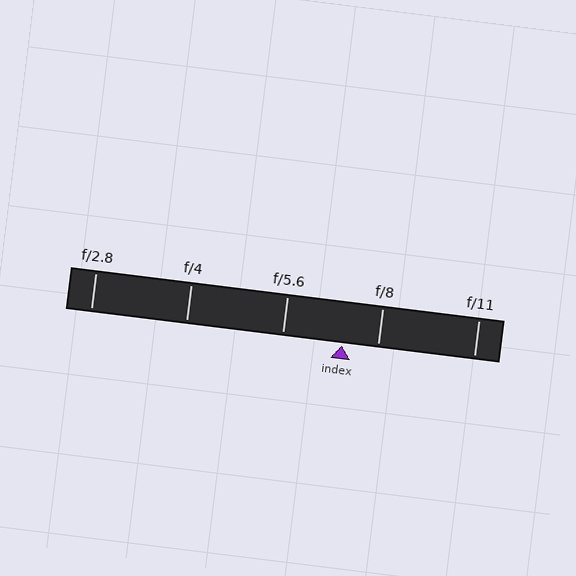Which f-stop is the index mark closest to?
The index mark is closest to f/8.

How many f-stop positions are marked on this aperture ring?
There are 5 f-stop positions marked.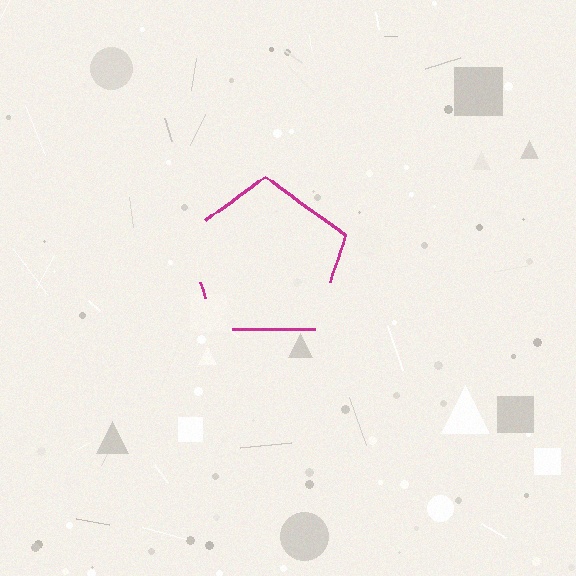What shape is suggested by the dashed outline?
The dashed outline suggests a pentagon.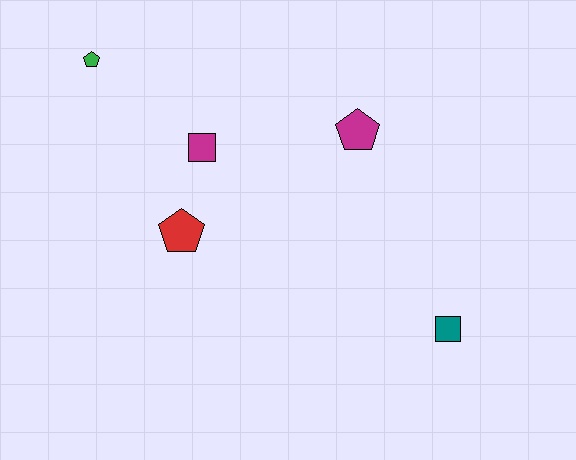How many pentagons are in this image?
There are 3 pentagons.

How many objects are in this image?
There are 5 objects.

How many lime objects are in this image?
There are no lime objects.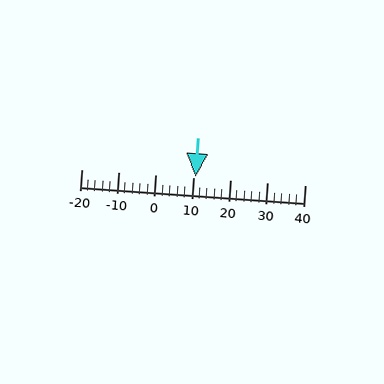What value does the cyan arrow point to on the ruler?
The cyan arrow points to approximately 11.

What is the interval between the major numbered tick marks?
The major tick marks are spaced 10 units apart.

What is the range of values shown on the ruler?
The ruler shows values from -20 to 40.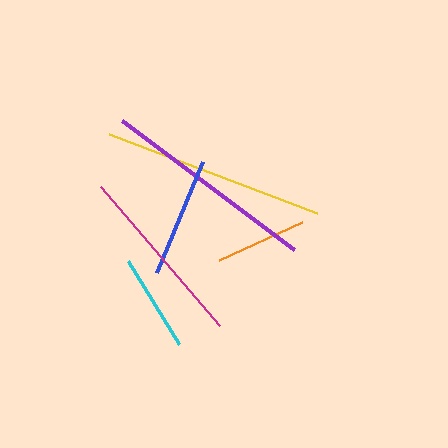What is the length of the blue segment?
The blue segment is approximately 120 pixels long.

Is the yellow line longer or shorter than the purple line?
The yellow line is longer than the purple line.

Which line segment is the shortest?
The orange line is the shortest at approximately 92 pixels.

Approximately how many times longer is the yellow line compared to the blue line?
The yellow line is approximately 1.9 times the length of the blue line.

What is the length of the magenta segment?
The magenta segment is approximately 183 pixels long.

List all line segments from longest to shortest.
From longest to shortest: yellow, purple, magenta, blue, cyan, orange.